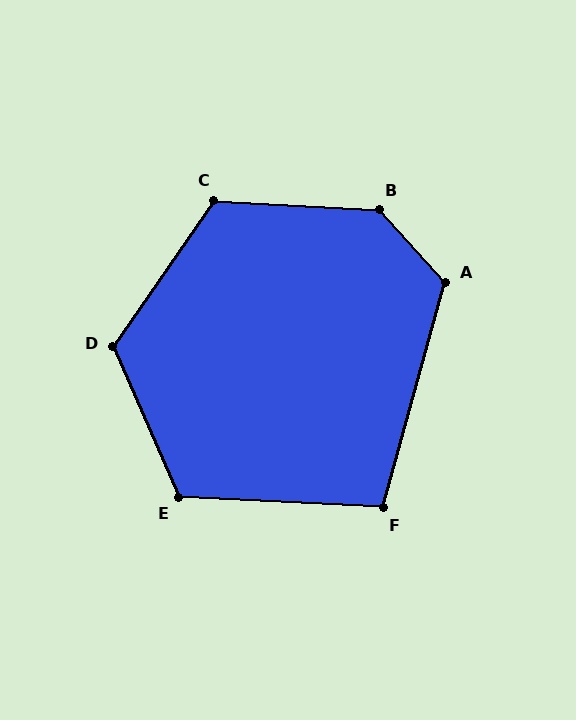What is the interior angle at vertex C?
Approximately 122 degrees (obtuse).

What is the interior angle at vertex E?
Approximately 116 degrees (obtuse).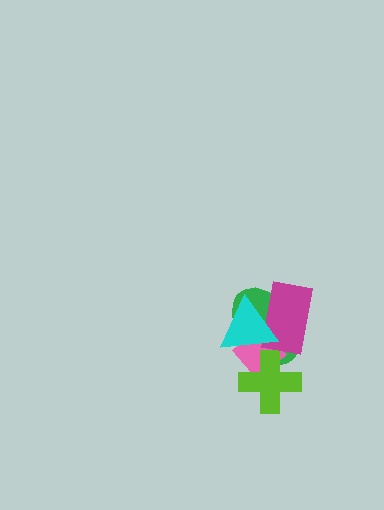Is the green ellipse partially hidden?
Yes, it is partially covered by another shape.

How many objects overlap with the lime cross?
3 objects overlap with the lime cross.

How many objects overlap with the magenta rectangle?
3 objects overlap with the magenta rectangle.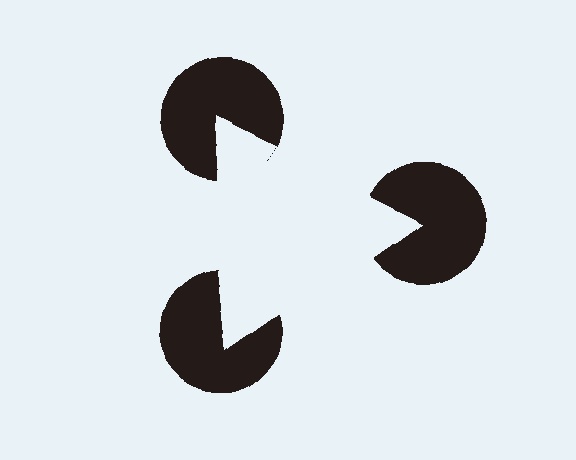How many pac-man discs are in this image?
There are 3 — one at each vertex of the illusory triangle.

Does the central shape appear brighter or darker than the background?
It typically appears slightly brighter than the background, even though no actual brightness change is drawn.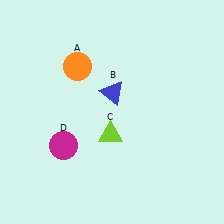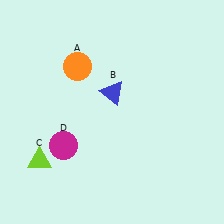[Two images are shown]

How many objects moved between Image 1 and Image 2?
1 object moved between the two images.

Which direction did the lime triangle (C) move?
The lime triangle (C) moved left.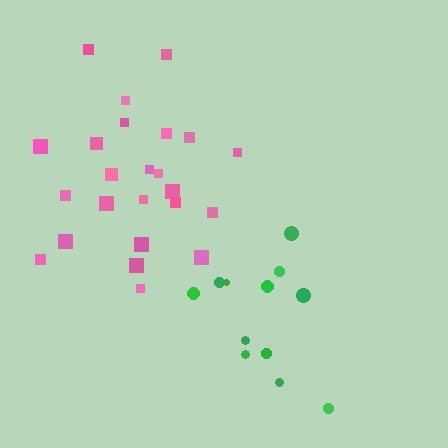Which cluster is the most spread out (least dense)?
Green.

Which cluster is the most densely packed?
Pink.